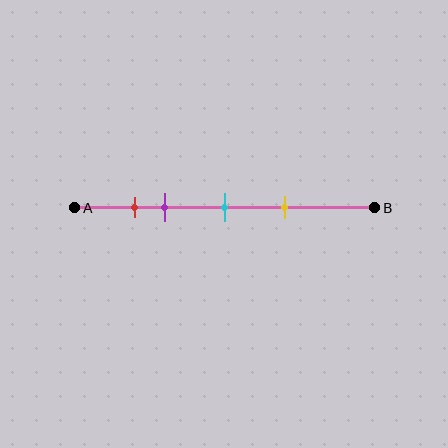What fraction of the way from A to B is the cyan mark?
The cyan mark is approximately 50% (0.5) of the way from A to B.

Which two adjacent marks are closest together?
The red and purple marks are the closest adjacent pair.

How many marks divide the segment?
There are 4 marks dividing the segment.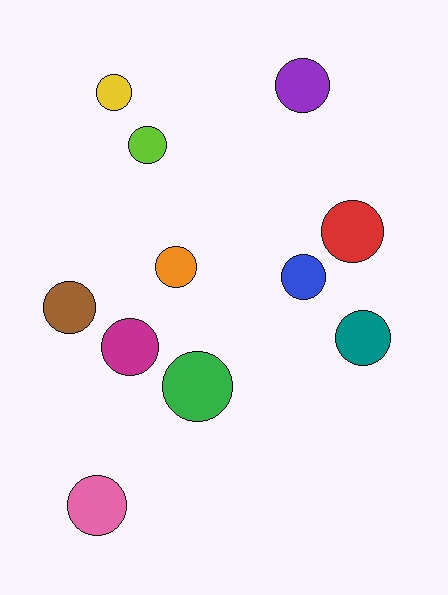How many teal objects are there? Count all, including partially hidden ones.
There is 1 teal object.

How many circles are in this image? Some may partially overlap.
There are 11 circles.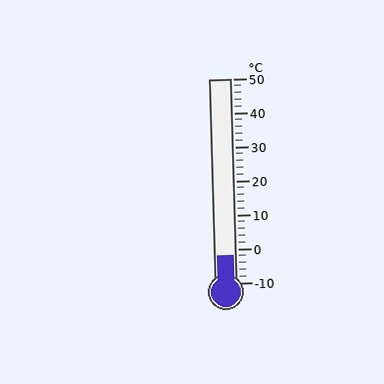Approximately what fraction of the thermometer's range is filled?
The thermometer is filled to approximately 15% of its range.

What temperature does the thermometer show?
The thermometer shows approximately -2°C.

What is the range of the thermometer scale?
The thermometer scale ranges from -10°C to 50°C.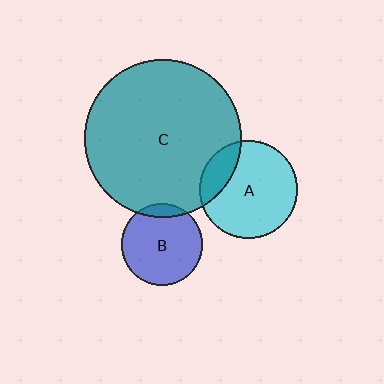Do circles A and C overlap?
Yes.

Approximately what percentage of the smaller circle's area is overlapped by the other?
Approximately 20%.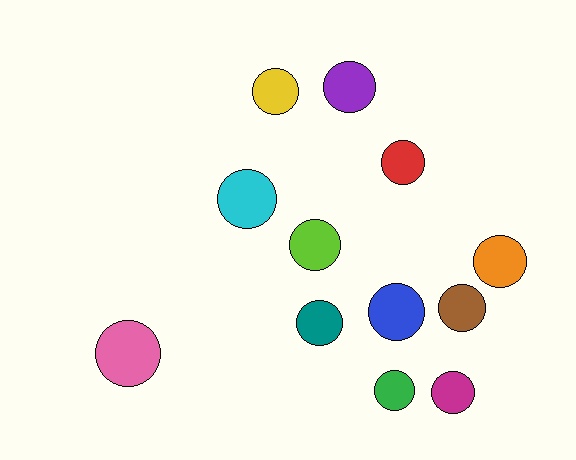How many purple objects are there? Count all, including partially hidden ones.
There is 1 purple object.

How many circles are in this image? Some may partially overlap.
There are 12 circles.